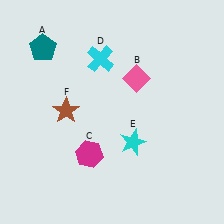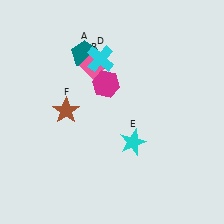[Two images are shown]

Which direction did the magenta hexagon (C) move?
The magenta hexagon (C) moved up.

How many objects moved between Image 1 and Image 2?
3 objects moved between the two images.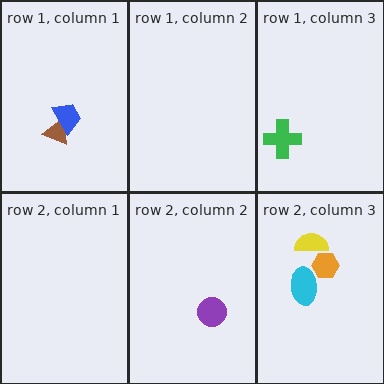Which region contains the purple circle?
The row 2, column 2 region.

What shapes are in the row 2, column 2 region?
The purple circle.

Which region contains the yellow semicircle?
The row 2, column 3 region.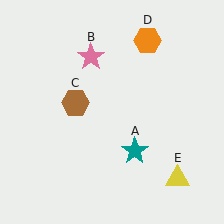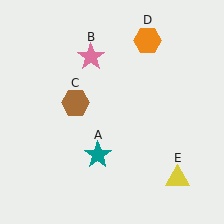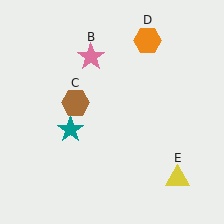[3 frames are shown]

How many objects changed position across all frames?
1 object changed position: teal star (object A).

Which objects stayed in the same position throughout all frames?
Pink star (object B) and brown hexagon (object C) and orange hexagon (object D) and yellow triangle (object E) remained stationary.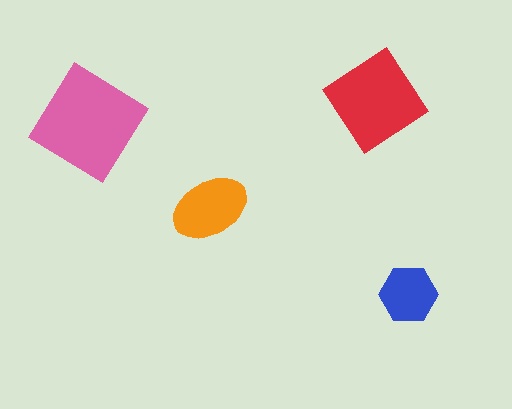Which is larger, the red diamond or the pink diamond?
The pink diamond.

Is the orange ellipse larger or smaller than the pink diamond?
Smaller.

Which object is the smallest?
The blue hexagon.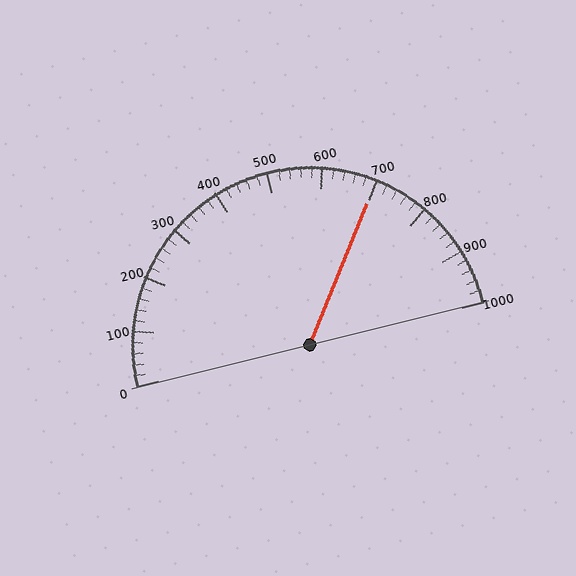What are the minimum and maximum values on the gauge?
The gauge ranges from 0 to 1000.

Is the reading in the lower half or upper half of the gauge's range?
The reading is in the upper half of the range (0 to 1000).